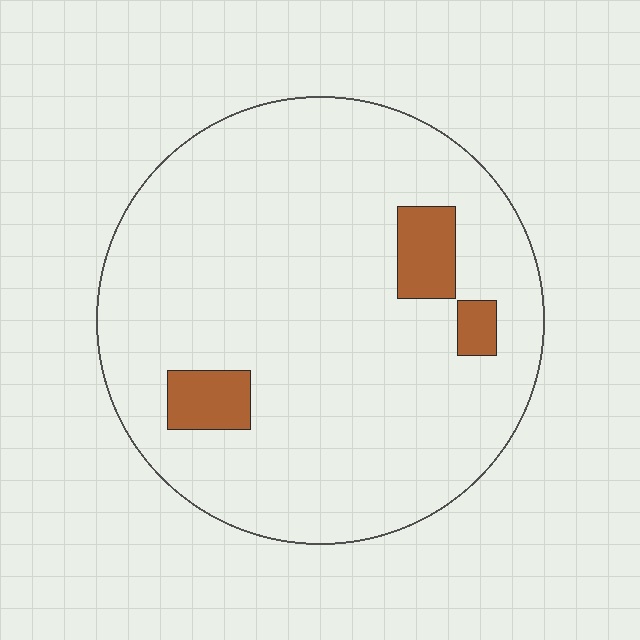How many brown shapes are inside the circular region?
3.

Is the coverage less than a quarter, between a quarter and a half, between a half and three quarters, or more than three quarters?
Less than a quarter.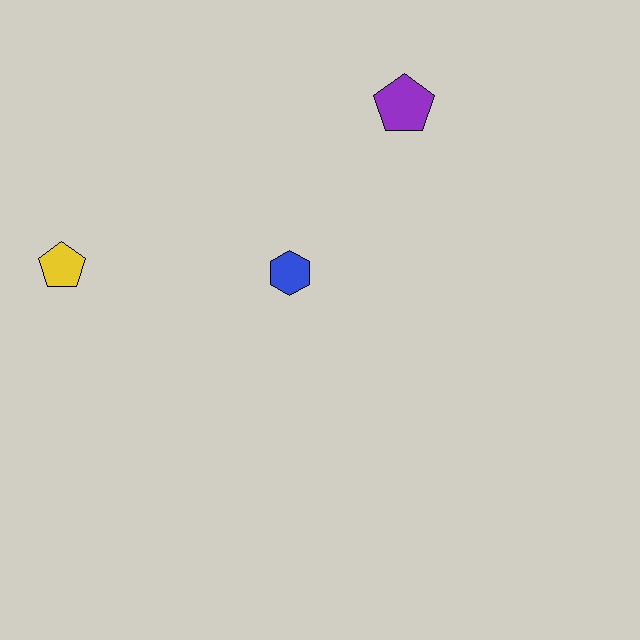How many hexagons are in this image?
There is 1 hexagon.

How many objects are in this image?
There are 3 objects.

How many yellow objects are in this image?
There is 1 yellow object.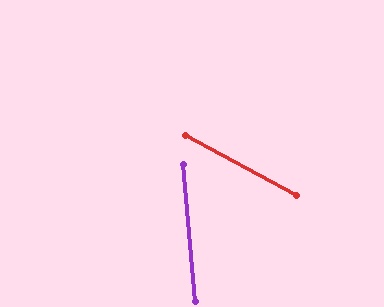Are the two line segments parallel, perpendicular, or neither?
Neither parallel nor perpendicular — they differ by about 56°.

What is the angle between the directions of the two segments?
Approximately 56 degrees.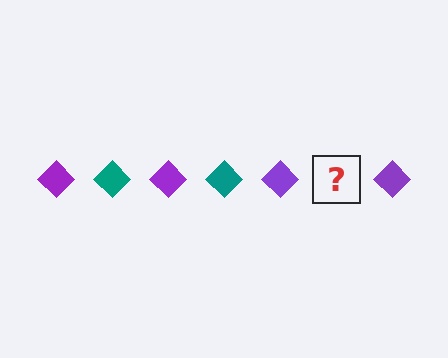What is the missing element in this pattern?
The missing element is a teal diamond.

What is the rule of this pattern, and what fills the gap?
The rule is that the pattern cycles through purple, teal diamonds. The gap should be filled with a teal diamond.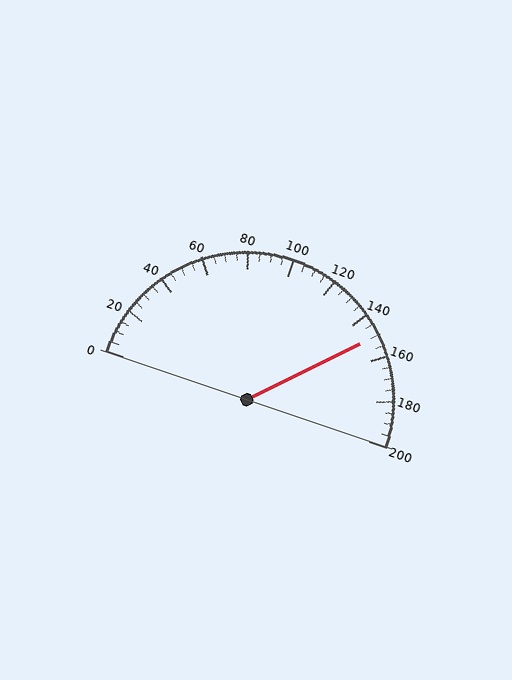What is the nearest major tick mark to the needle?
The nearest major tick mark is 160.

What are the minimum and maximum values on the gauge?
The gauge ranges from 0 to 200.